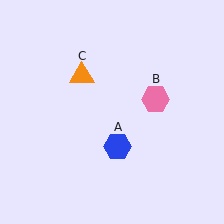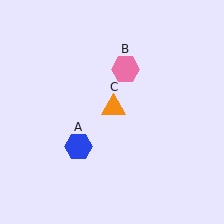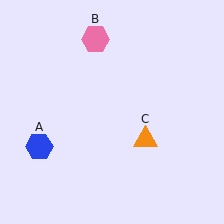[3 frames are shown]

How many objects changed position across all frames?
3 objects changed position: blue hexagon (object A), pink hexagon (object B), orange triangle (object C).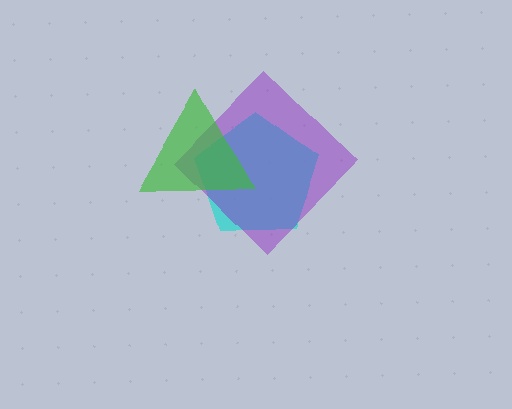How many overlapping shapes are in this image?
There are 3 overlapping shapes in the image.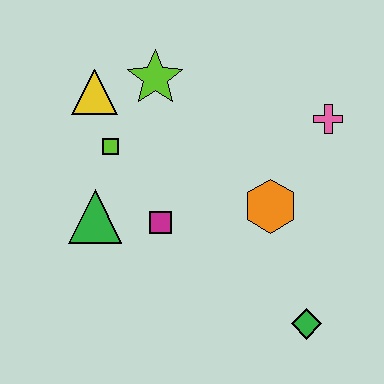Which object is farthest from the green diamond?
The yellow triangle is farthest from the green diamond.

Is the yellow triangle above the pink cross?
Yes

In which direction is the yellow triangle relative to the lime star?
The yellow triangle is to the left of the lime star.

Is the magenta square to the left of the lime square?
No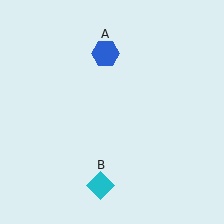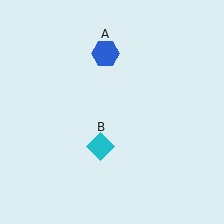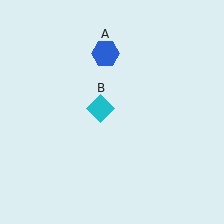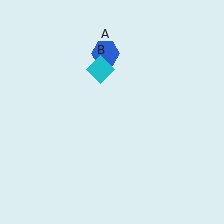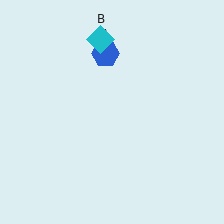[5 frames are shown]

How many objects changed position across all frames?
1 object changed position: cyan diamond (object B).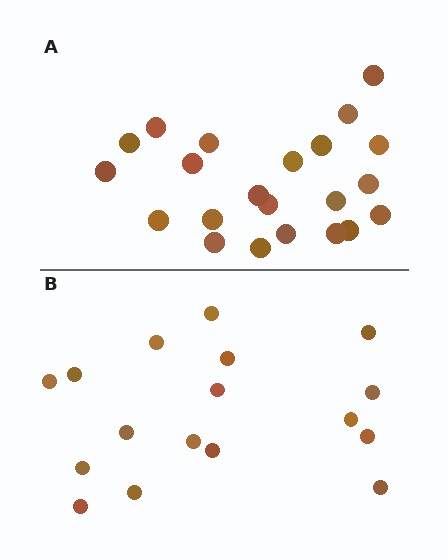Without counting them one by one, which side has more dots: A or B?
Region A (the top region) has more dots.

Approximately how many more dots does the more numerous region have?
Region A has about 5 more dots than region B.